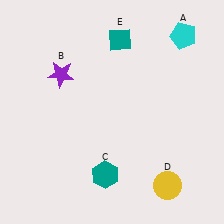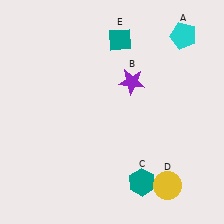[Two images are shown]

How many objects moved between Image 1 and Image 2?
2 objects moved between the two images.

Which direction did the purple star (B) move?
The purple star (B) moved right.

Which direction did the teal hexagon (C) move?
The teal hexagon (C) moved right.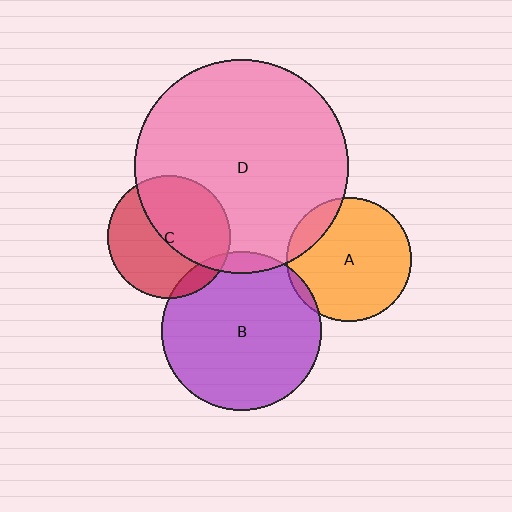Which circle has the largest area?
Circle D (pink).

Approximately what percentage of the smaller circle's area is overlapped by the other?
Approximately 15%.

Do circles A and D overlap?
Yes.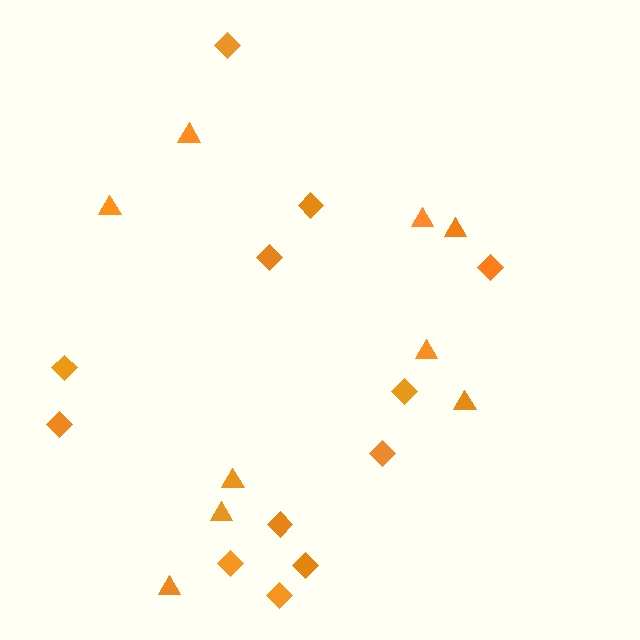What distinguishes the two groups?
There are 2 groups: one group of diamonds (12) and one group of triangles (9).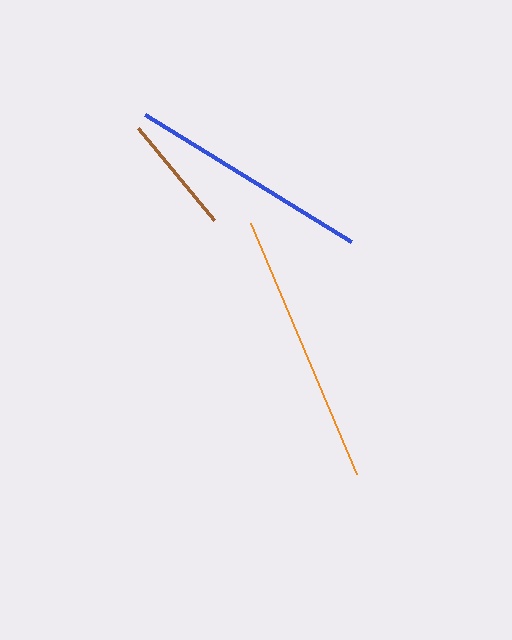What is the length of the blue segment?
The blue segment is approximately 242 pixels long.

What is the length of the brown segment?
The brown segment is approximately 120 pixels long.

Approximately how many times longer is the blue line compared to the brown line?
The blue line is approximately 2.0 times the length of the brown line.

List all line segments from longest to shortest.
From longest to shortest: orange, blue, brown.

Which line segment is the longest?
The orange line is the longest at approximately 272 pixels.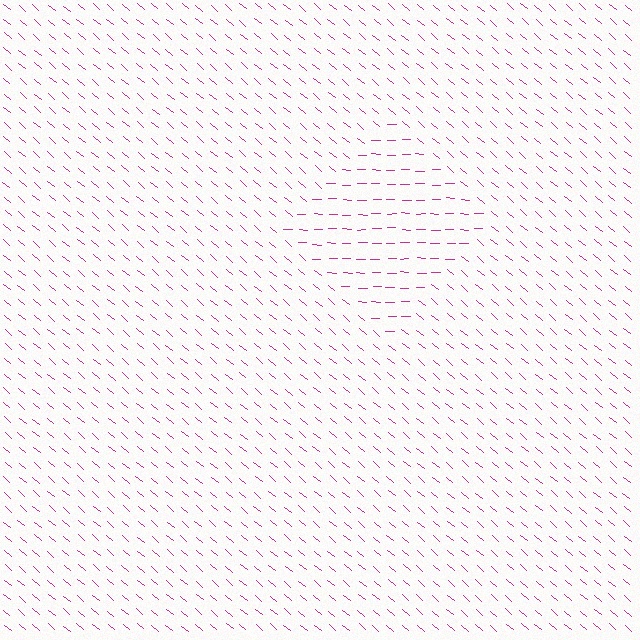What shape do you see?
I see a diamond.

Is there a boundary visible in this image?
Yes, there is a texture boundary formed by a change in line orientation.